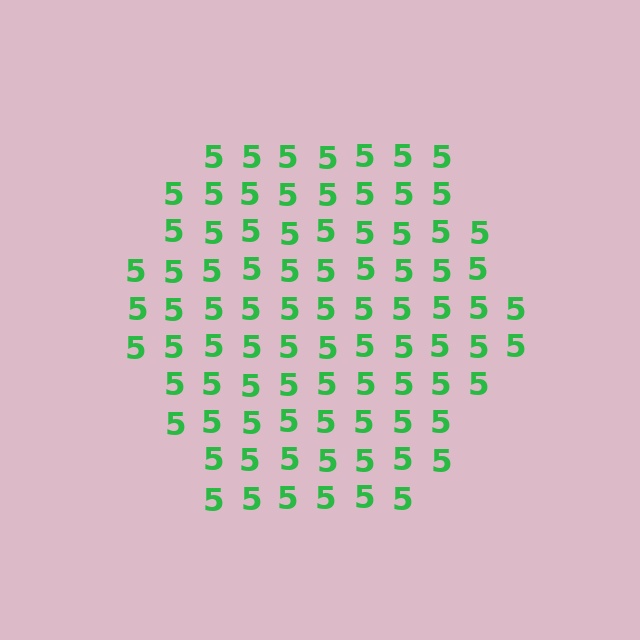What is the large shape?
The large shape is a hexagon.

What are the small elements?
The small elements are digit 5's.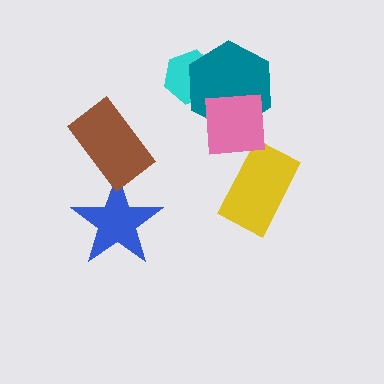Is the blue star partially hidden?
Yes, it is partially covered by another shape.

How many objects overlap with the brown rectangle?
1 object overlaps with the brown rectangle.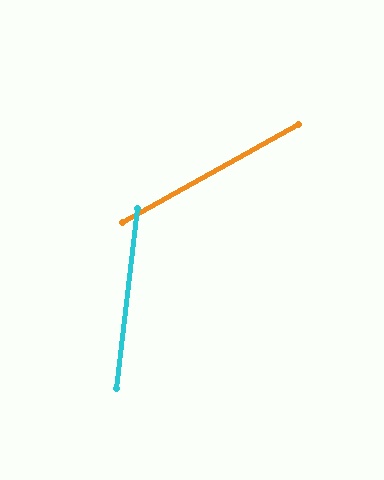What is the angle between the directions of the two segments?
Approximately 54 degrees.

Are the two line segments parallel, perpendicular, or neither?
Neither parallel nor perpendicular — they differ by about 54°.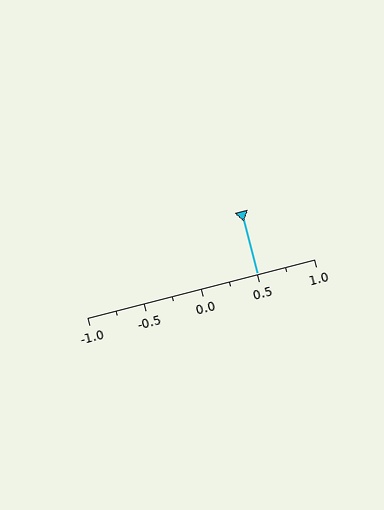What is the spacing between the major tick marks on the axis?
The major ticks are spaced 0.5 apart.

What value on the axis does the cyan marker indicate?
The marker indicates approximately 0.5.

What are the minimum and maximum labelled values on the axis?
The axis runs from -1.0 to 1.0.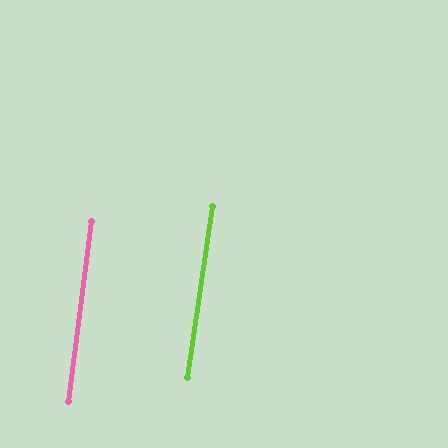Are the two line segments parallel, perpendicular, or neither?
Parallel — their directions differ by only 1.1°.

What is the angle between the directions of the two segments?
Approximately 1 degree.